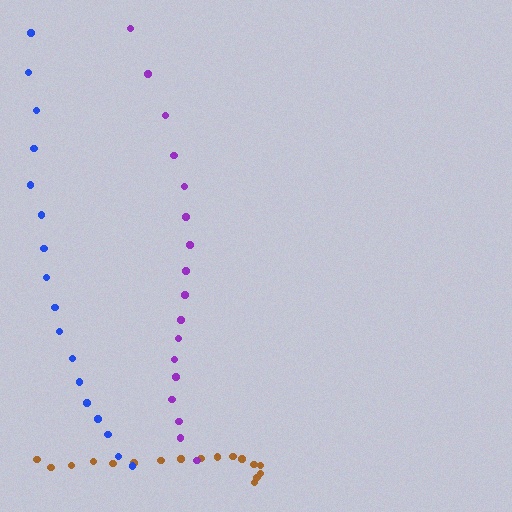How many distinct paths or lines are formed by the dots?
There are 3 distinct paths.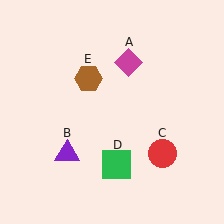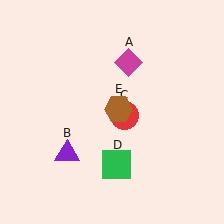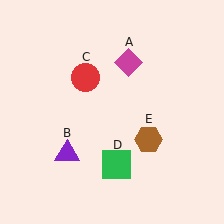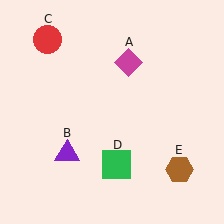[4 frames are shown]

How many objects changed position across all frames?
2 objects changed position: red circle (object C), brown hexagon (object E).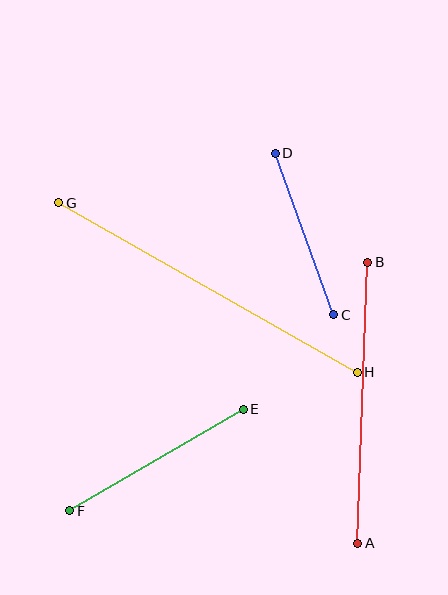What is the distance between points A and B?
The distance is approximately 281 pixels.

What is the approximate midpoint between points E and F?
The midpoint is at approximately (156, 460) pixels.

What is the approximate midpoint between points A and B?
The midpoint is at approximately (363, 403) pixels.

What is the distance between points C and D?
The distance is approximately 172 pixels.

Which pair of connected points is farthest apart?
Points G and H are farthest apart.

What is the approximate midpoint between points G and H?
The midpoint is at approximately (208, 288) pixels.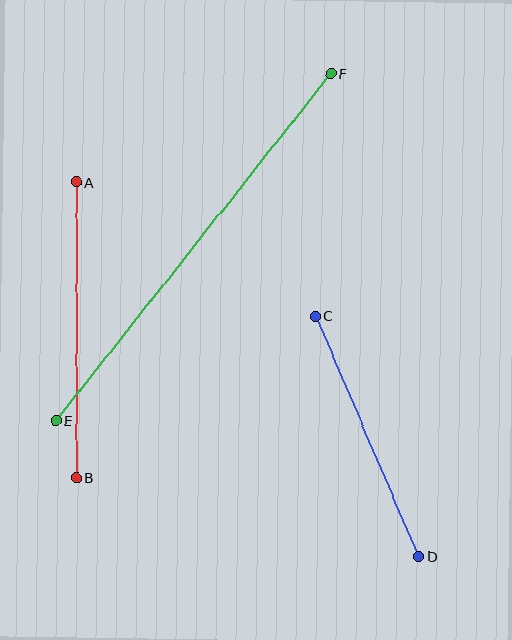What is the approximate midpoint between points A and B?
The midpoint is at approximately (76, 330) pixels.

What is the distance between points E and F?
The distance is approximately 443 pixels.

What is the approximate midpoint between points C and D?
The midpoint is at approximately (367, 436) pixels.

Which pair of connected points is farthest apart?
Points E and F are farthest apart.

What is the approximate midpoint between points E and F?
The midpoint is at approximately (193, 247) pixels.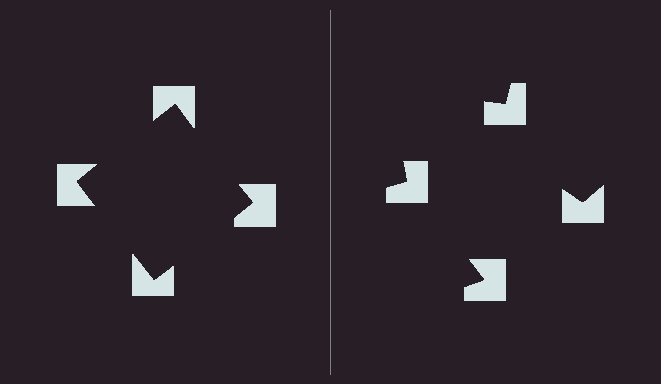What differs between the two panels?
The notched squares are positioned identically on both sides; only the wedge orientations differ. On the left they align to a square; on the right they are misaligned.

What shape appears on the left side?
An illusory square.